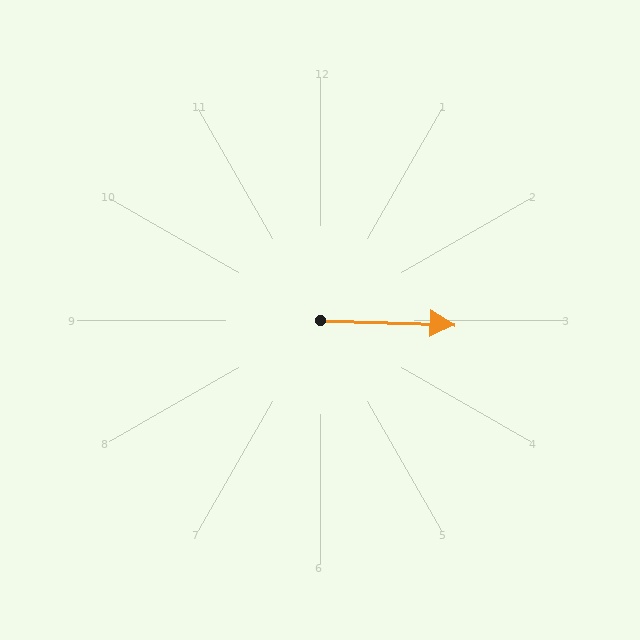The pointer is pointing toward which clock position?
Roughly 3 o'clock.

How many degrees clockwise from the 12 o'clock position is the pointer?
Approximately 92 degrees.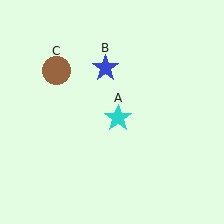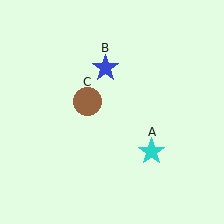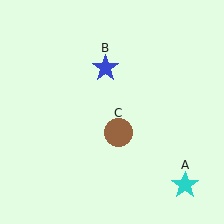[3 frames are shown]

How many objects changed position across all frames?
2 objects changed position: cyan star (object A), brown circle (object C).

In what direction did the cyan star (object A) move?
The cyan star (object A) moved down and to the right.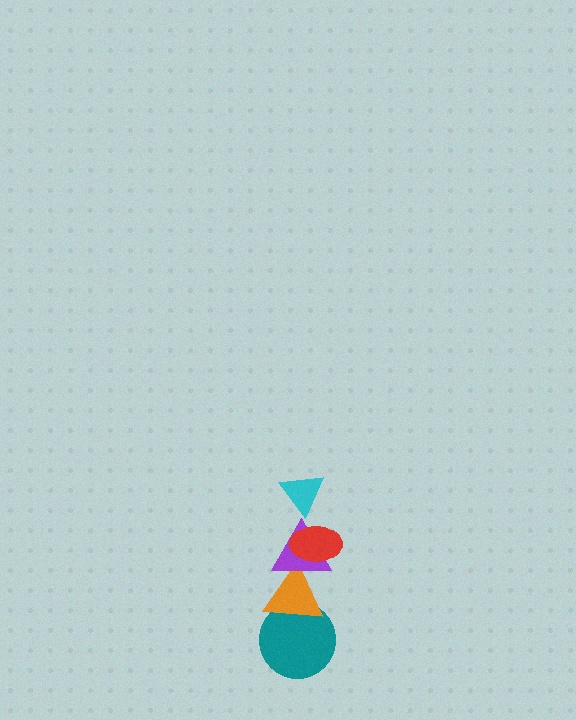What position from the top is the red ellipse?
The red ellipse is 2nd from the top.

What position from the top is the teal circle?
The teal circle is 5th from the top.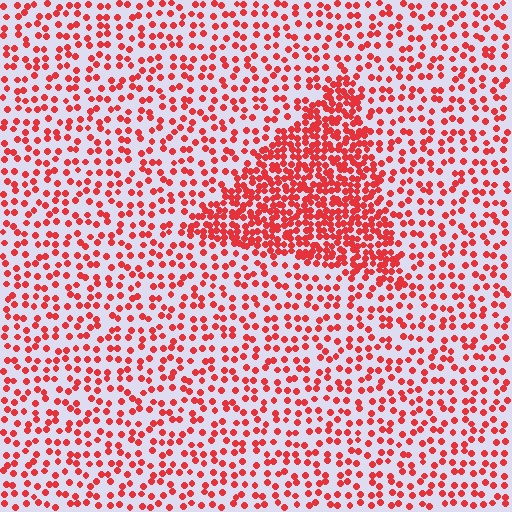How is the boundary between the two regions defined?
The boundary is defined by a change in element density (approximately 2.4x ratio). All elements are the same color, size, and shape.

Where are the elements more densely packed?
The elements are more densely packed inside the triangle boundary.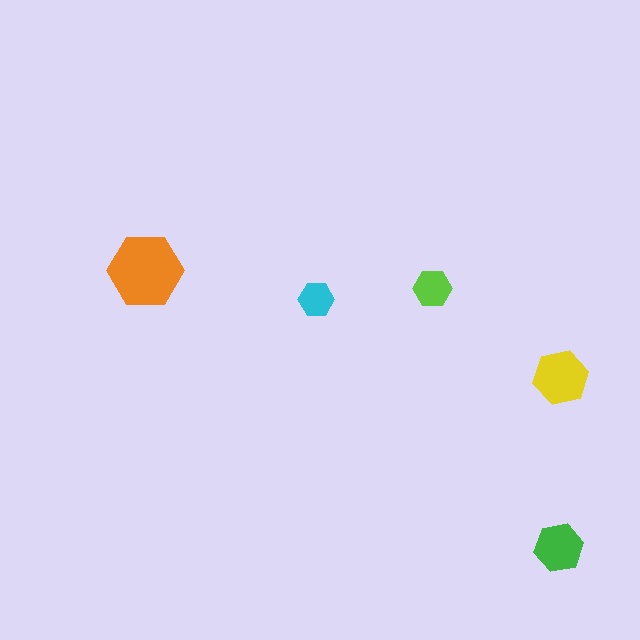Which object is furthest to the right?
The yellow hexagon is rightmost.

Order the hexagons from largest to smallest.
the orange one, the yellow one, the green one, the lime one, the cyan one.